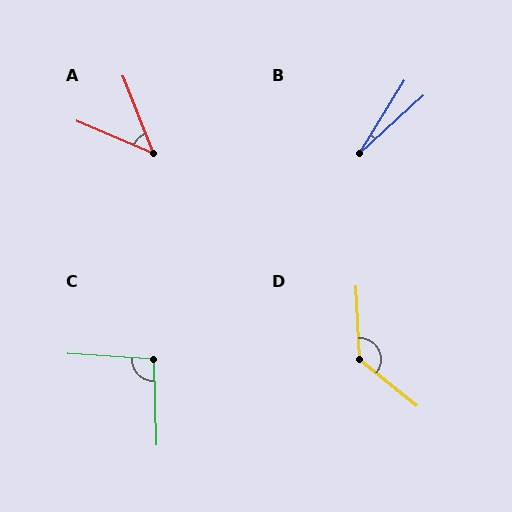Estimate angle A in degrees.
Approximately 46 degrees.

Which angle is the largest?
D, at approximately 131 degrees.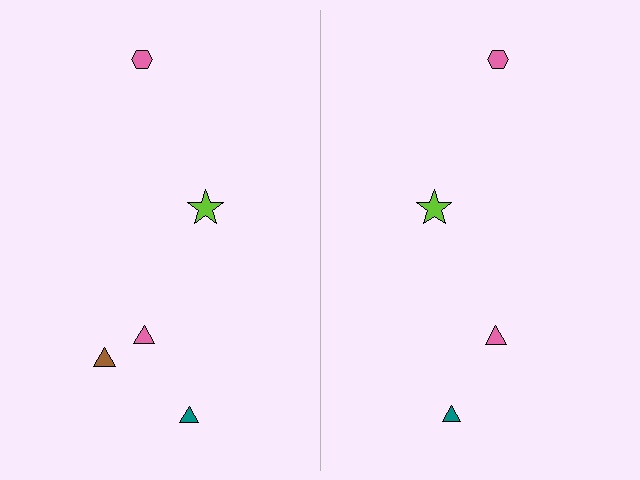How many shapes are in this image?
There are 9 shapes in this image.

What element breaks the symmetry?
A brown triangle is missing from the right side.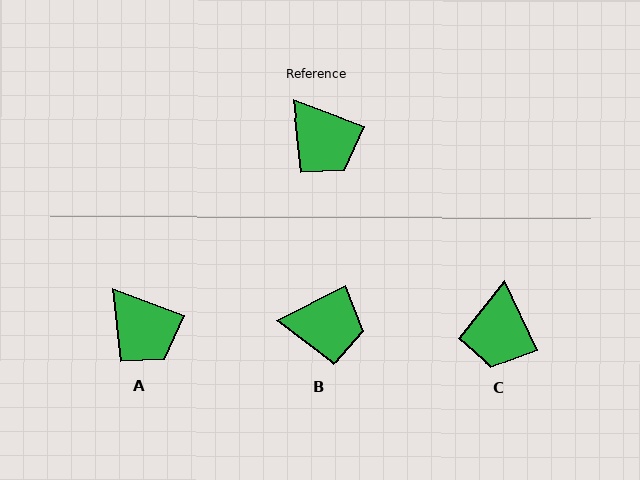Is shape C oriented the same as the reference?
No, it is off by about 44 degrees.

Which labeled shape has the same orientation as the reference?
A.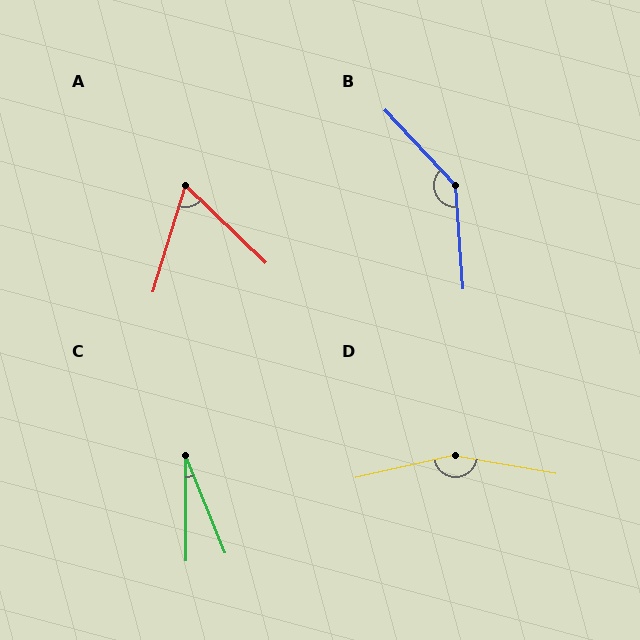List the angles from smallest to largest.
C (21°), A (63°), B (141°), D (157°).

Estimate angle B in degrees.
Approximately 141 degrees.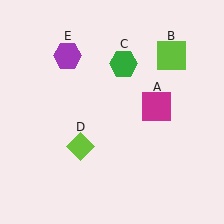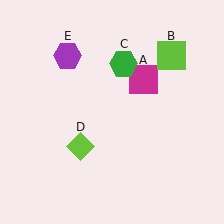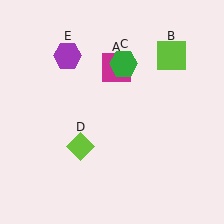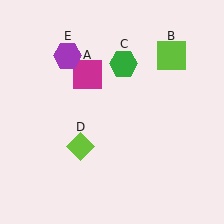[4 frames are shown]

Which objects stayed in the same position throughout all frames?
Lime square (object B) and green hexagon (object C) and lime diamond (object D) and purple hexagon (object E) remained stationary.